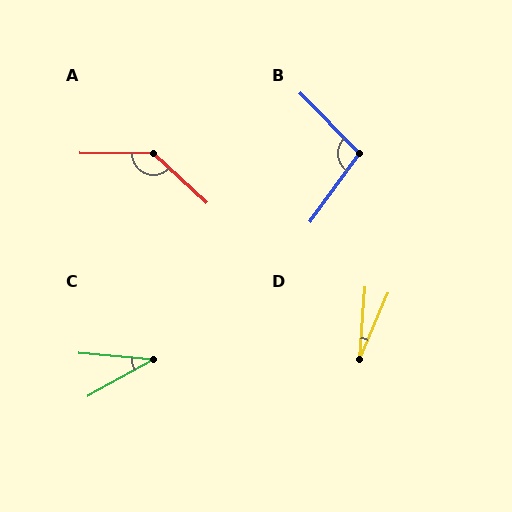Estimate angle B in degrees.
Approximately 100 degrees.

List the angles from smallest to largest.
D (18°), C (34°), B (100°), A (138°).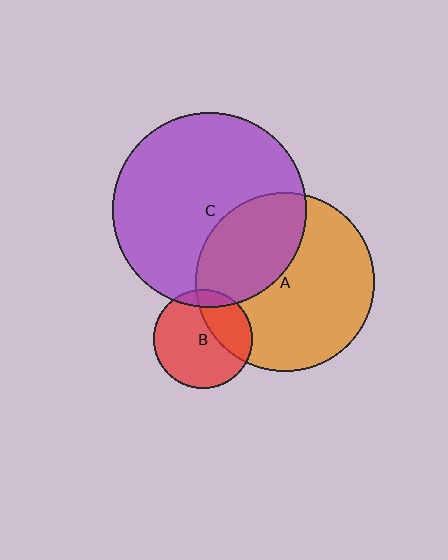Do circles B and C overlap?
Yes.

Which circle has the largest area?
Circle C (purple).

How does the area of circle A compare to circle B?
Approximately 3.2 times.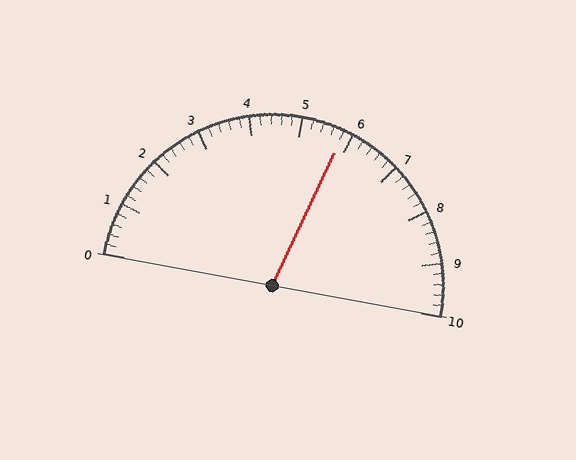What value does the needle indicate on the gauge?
The needle indicates approximately 5.8.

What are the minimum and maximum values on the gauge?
The gauge ranges from 0 to 10.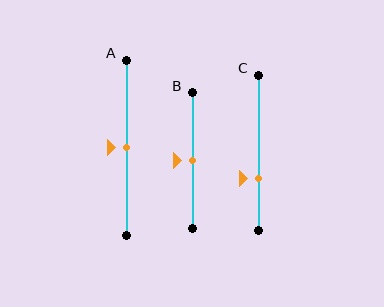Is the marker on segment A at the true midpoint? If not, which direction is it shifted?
Yes, the marker on segment A is at the true midpoint.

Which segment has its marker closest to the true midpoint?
Segment A has its marker closest to the true midpoint.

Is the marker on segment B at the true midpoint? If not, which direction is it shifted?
Yes, the marker on segment B is at the true midpoint.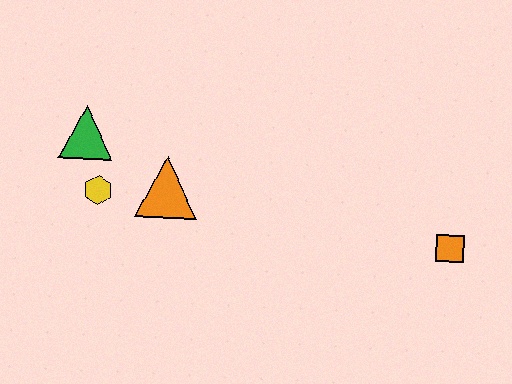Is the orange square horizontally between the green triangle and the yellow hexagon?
No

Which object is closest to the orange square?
The orange triangle is closest to the orange square.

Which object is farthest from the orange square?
The green triangle is farthest from the orange square.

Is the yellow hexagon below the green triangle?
Yes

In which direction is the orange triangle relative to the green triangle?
The orange triangle is to the right of the green triangle.